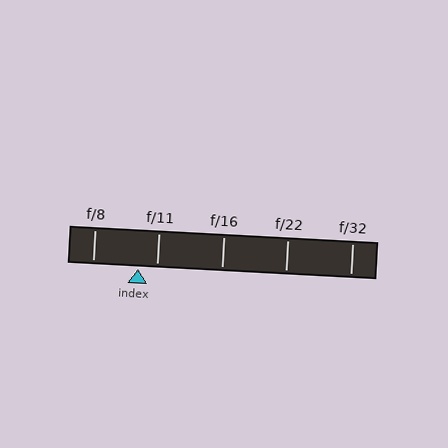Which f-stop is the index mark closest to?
The index mark is closest to f/11.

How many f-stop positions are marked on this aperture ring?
There are 5 f-stop positions marked.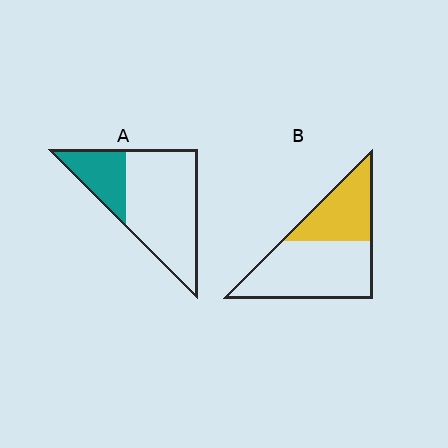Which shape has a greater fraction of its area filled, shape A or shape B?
Shape B.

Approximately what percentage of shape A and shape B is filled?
A is approximately 25% and B is approximately 40%.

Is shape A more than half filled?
No.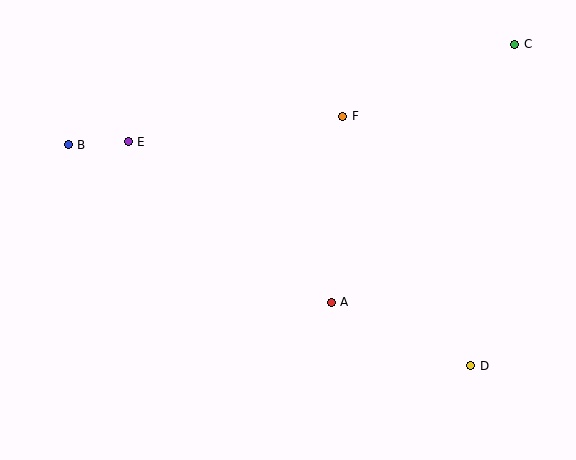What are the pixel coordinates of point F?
Point F is at (343, 116).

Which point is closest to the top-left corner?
Point B is closest to the top-left corner.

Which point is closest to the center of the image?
Point A at (331, 302) is closest to the center.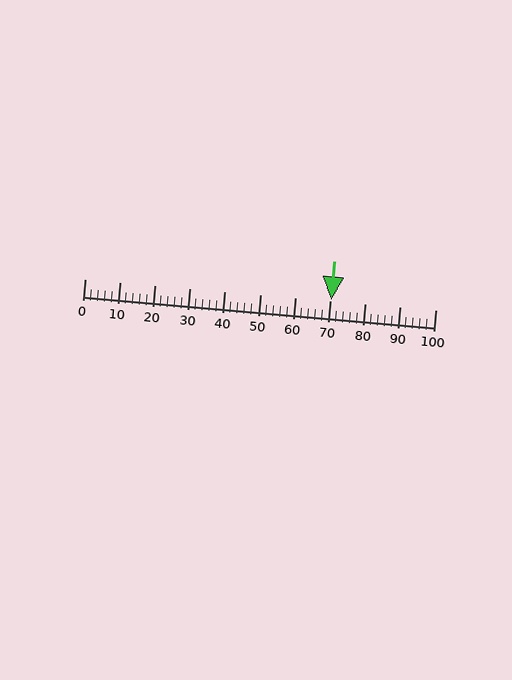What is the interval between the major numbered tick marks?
The major tick marks are spaced 10 units apart.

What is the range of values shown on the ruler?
The ruler shows values from 0 to 100.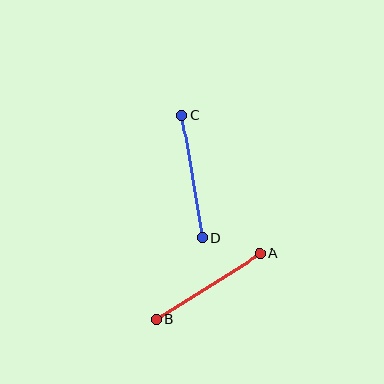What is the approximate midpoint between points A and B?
The midpoint is at approximately (208, 287) pixels.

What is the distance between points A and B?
The distance is approximately 122 pixels.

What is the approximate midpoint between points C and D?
The midpoint is at approximately (192, 177) pixels.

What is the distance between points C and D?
The distance is approximately 124 pixels.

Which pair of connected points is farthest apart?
Points C and D are farthest apart.